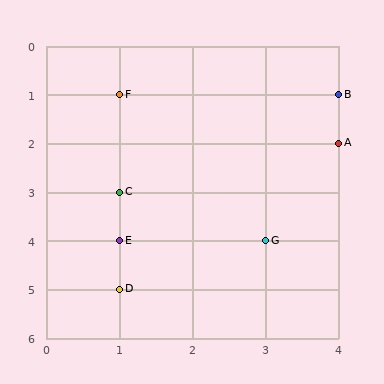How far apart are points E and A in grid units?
Points E and A are 3 columns and 2 rows apart (about 3.6 grid units diagonally).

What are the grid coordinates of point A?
Point A is at grid coordinates (4, 2).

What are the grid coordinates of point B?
Point B is at grid coordinates (4, 1).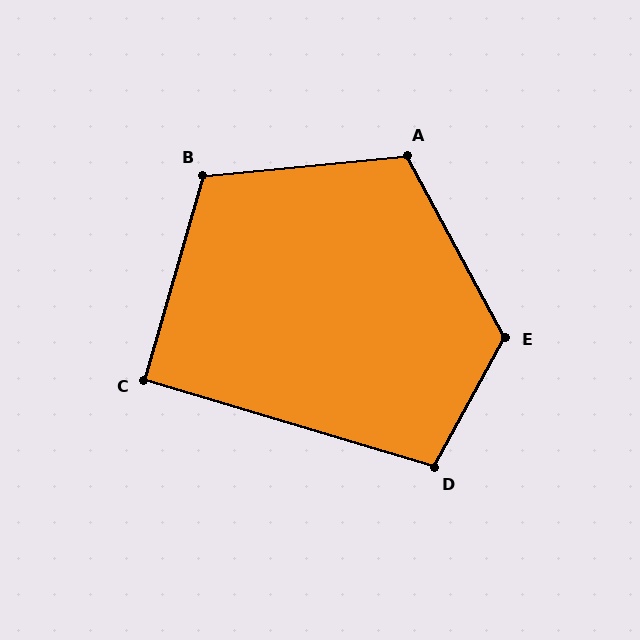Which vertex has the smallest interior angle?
C, at approximately 91 degrees.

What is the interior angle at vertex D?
Approximately 102 degrees (obtuse).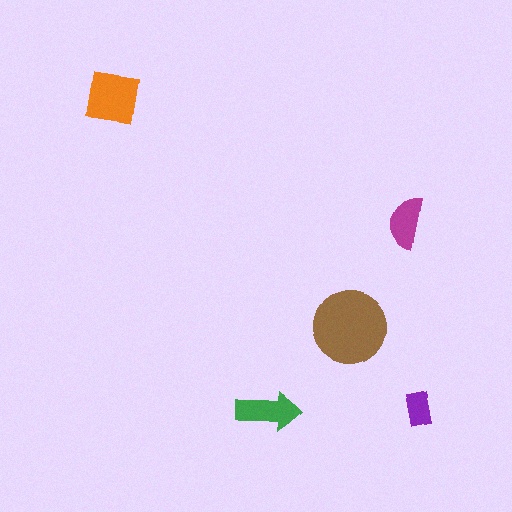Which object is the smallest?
The purple rectangle.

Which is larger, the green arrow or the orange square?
The orange square.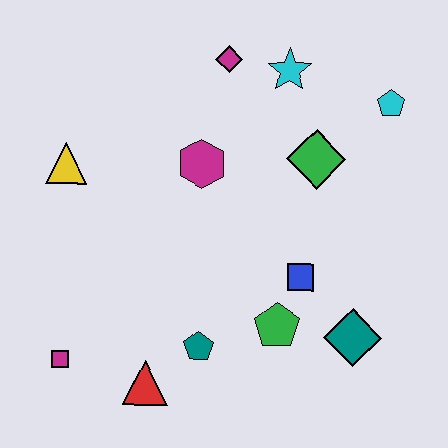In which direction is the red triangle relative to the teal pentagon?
The red triangle is to the left of the teal pentagon.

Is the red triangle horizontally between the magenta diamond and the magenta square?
Yes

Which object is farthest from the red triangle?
The cyan pentagon is farthest from the red triangle.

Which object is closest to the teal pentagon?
The red triangle is closest to the teal pentagon.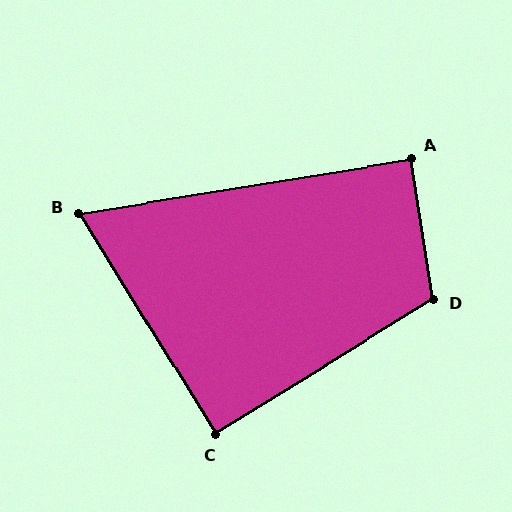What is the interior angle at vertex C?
Approximately 90 degrees (approximately right).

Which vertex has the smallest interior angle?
B, at approximately 68 degrees.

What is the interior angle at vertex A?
Approximately 90 degrees (approximately right).